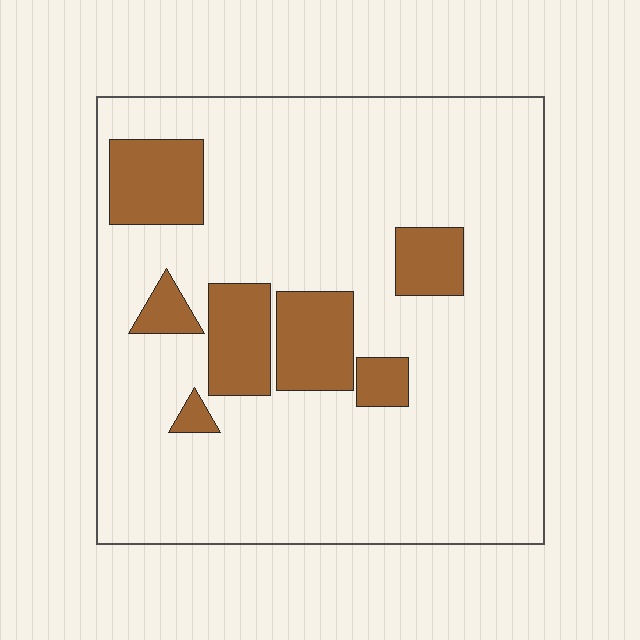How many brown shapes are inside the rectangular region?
7.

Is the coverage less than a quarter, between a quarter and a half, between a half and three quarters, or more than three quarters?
Less than a quarter.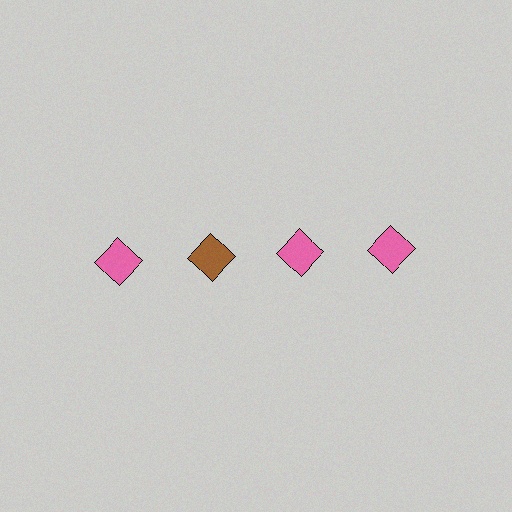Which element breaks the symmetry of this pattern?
The brown diamond in the top row, second from left column breaks the symmetry. All other shapes are pink diamonds.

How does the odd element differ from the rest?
It has a different color: brown instead of pink.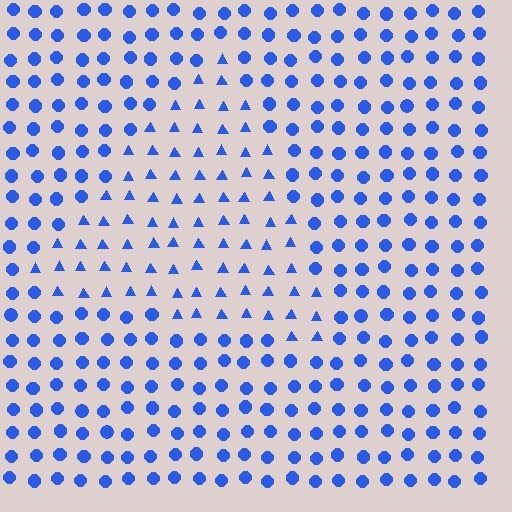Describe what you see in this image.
The image is filled with small blue elements arranged in a uniform grid. A triangle-shaped region contains triangles, while the surrounding area contains circles. The boundary is defined purely by the change in element shape.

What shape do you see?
I see a triangle.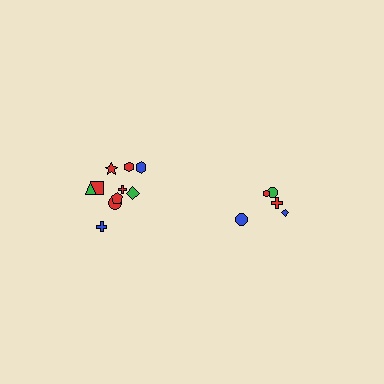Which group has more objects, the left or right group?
The left group.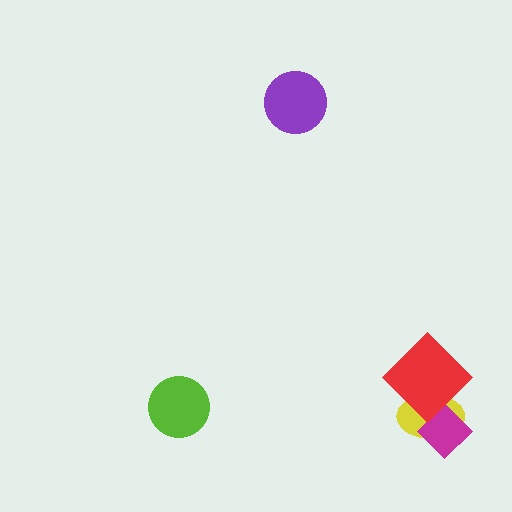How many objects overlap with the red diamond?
2 objects overlap with the red diamond.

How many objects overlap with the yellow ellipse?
2 objects overlap with the yellow ellipse.